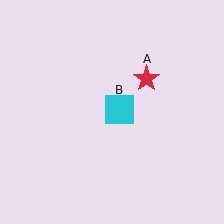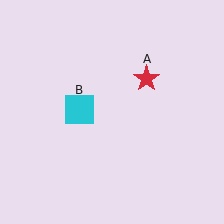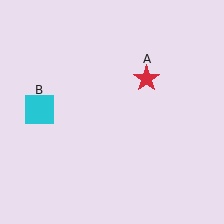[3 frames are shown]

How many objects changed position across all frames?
1 object changed position: cyan square (object B).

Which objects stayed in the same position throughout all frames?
Red star (object A) remained stationary.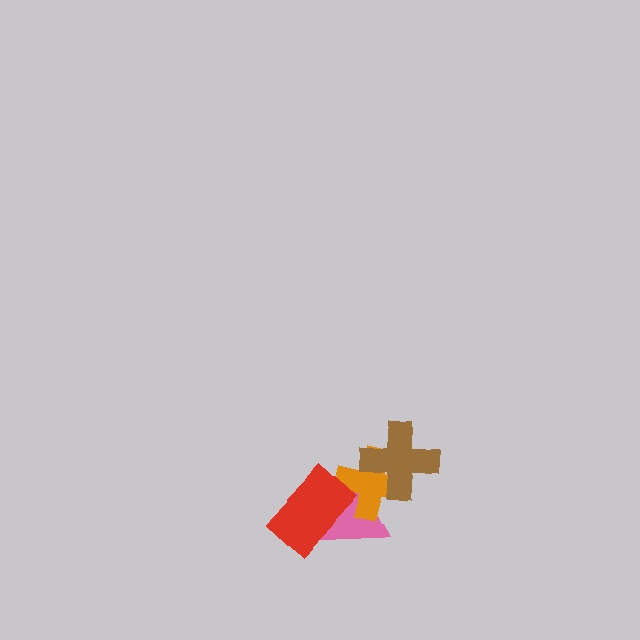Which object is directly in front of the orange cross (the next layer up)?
The red rectangle is directly in front of the orange cross.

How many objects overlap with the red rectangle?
2 objects overlap with the red rectangle.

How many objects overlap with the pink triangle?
3 objects overlap with the pink triangle.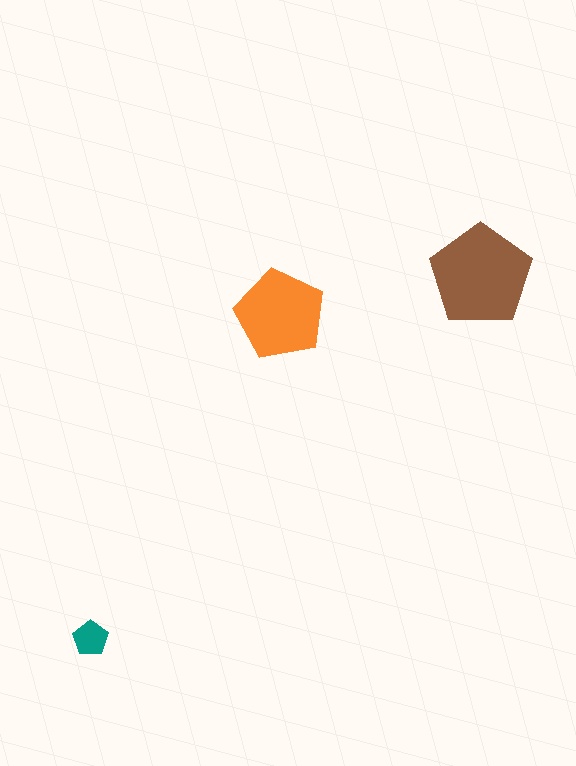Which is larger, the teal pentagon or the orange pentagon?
The orange one.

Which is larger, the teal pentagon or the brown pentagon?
The brown one.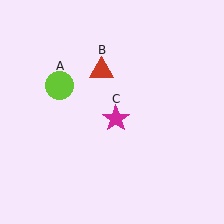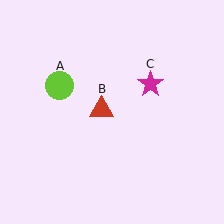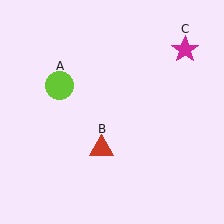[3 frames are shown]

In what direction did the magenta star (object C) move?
The magenta star (object C) moved up and to the right.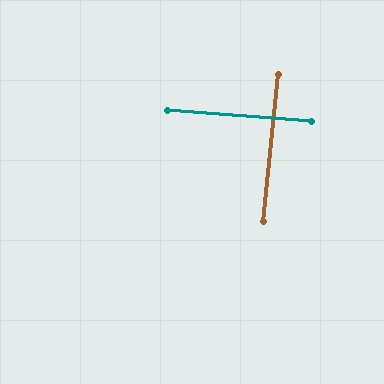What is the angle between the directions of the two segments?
Approximately 88 degrees.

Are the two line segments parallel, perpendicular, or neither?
Perpendicular — they meet at approximately 88°.